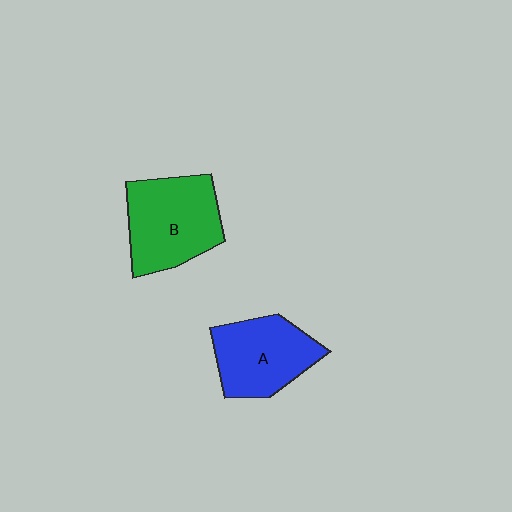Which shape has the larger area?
Shape B (green).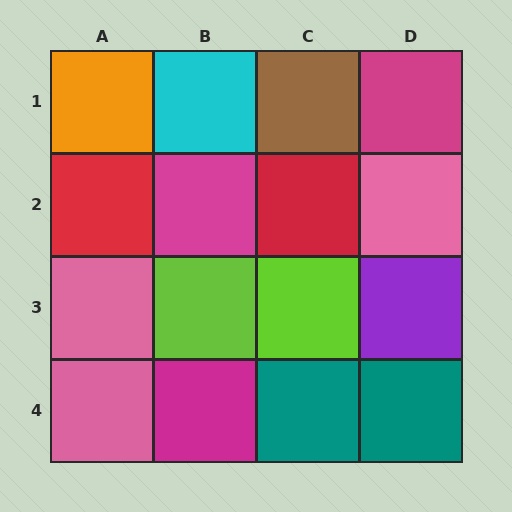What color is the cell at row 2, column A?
Red.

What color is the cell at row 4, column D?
Teal.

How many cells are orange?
1 cell is orange.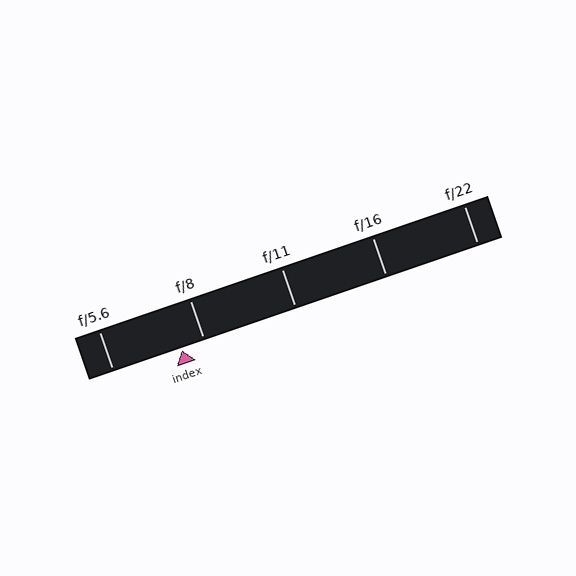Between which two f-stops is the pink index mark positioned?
The index mark is between f/5.6 and f/8.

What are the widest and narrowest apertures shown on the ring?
The widest aperture shown is f/5.6 and the narrowest is f/22.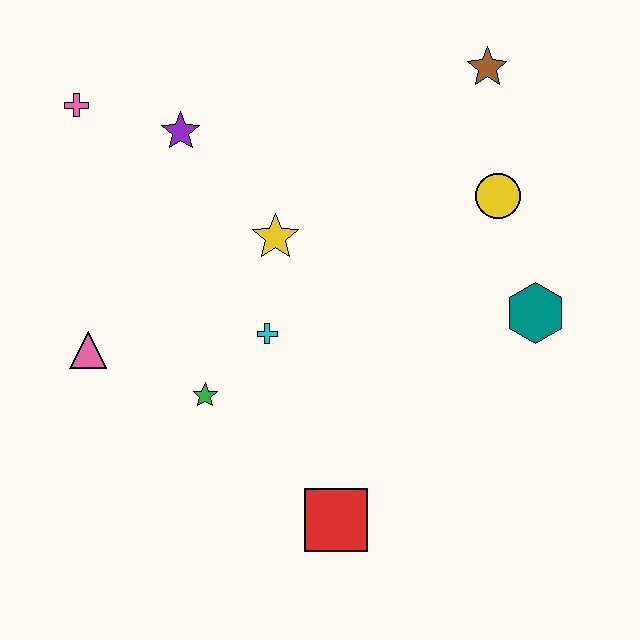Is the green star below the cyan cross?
Yes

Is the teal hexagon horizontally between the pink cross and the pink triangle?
No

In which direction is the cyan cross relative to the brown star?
The cyan cross is below the brown star.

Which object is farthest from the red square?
The pink cross is farthest from the red square.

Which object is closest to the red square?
The green star is closest to the red square.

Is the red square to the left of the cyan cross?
No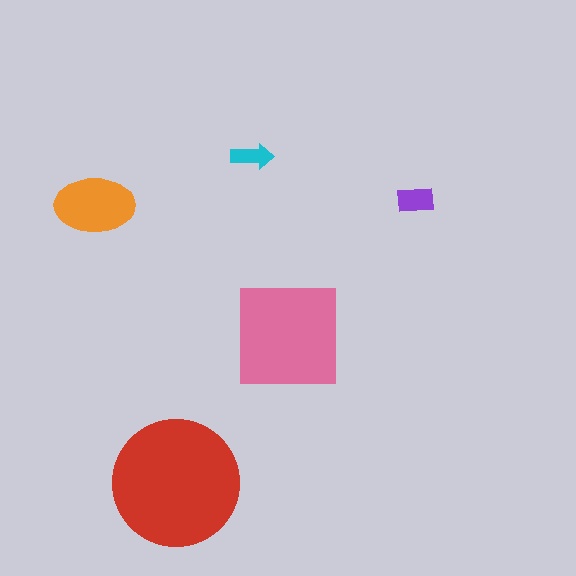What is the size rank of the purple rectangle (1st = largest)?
4th.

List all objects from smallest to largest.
The cyan arrow, the purple rectangle, the orange ellipse, the pink square, the red circle.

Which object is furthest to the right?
The purple rectangle is rightmost.